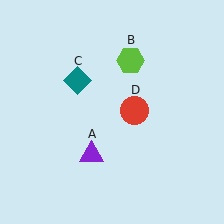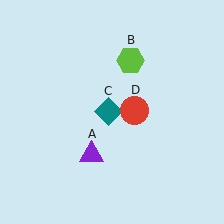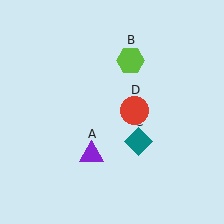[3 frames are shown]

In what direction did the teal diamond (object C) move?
The teal diamond (object C) moved down and to the right.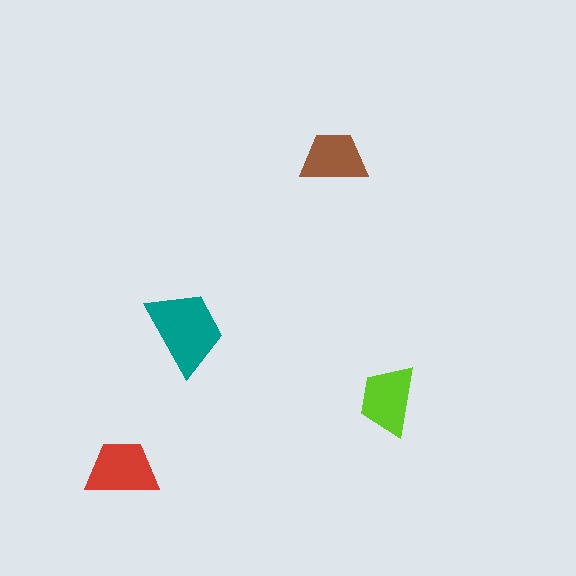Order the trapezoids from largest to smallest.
the teal one, the red one, the lime one, the brown one.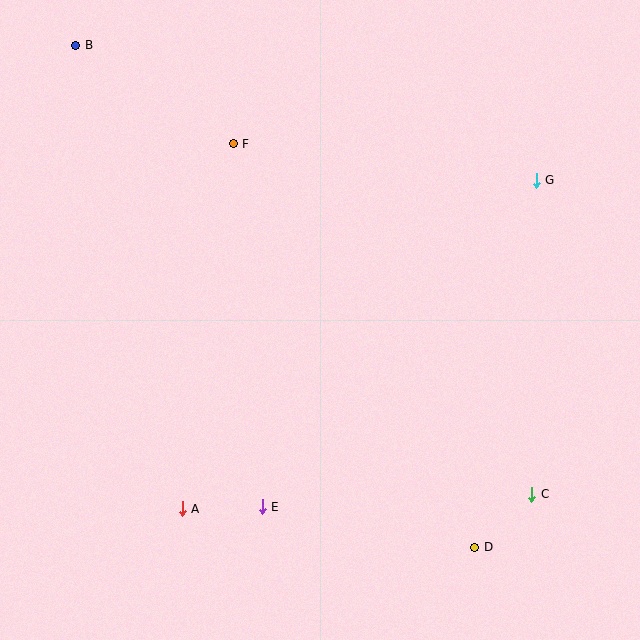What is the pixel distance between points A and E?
The distance between A and E is 80 pixels.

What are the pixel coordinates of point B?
Point B is at (76, 45).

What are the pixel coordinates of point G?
Point G is at (536, 180).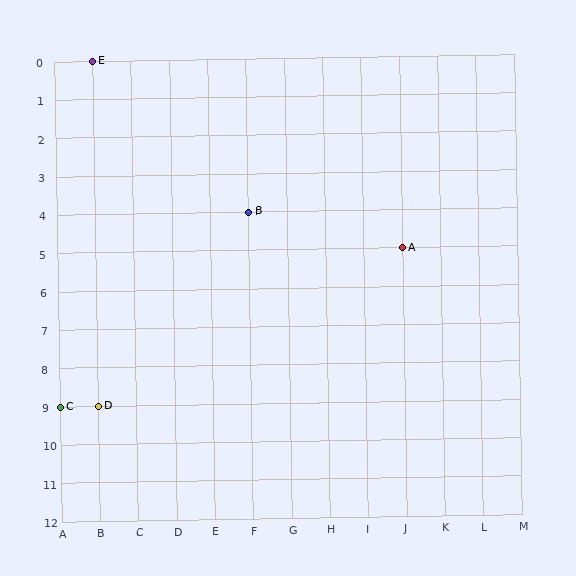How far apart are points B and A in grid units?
Points B and A are 4 columns and 1 row apart (about 4.1 grid units diagonally).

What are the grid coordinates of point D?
Point D is at grid coordinates (B, 9).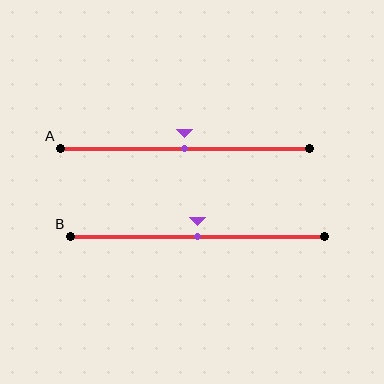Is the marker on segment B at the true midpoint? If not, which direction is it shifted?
Yes, the marker on segment B is at the true midpoint.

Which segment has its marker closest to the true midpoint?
Segment A has its marker closest to the true midpoint.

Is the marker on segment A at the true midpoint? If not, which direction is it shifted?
Yes, the marker on segment A is at the true midpoint.